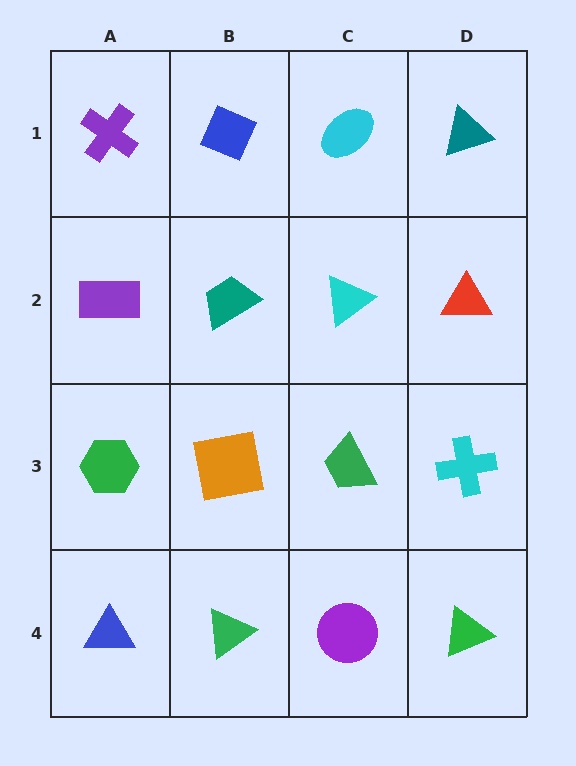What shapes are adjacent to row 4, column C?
A green trapezoid (row 3, column C), a green triangle (row 4, column B), a green triangle (row 4, column D).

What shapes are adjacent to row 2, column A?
A purple cross (row 1, column A), a green hexagon (row 3, column A), a teal trapezoid (row 2, column B).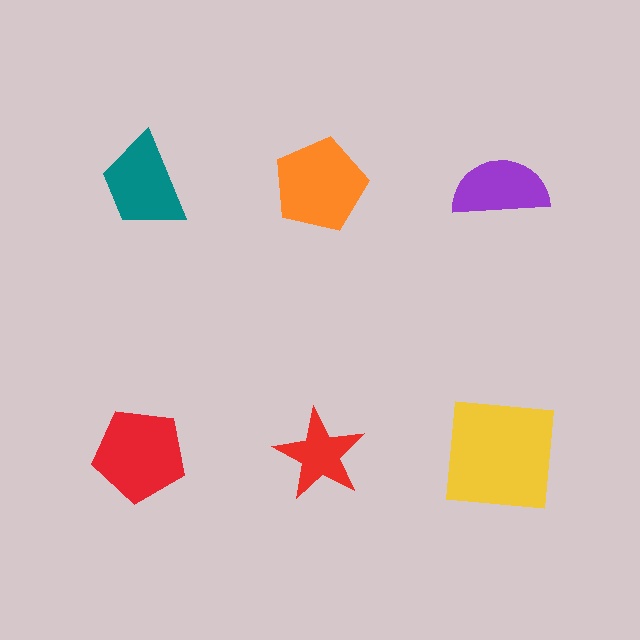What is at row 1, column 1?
A teal trapezoid.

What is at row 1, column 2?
An orange pentagon.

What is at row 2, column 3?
A yellow square.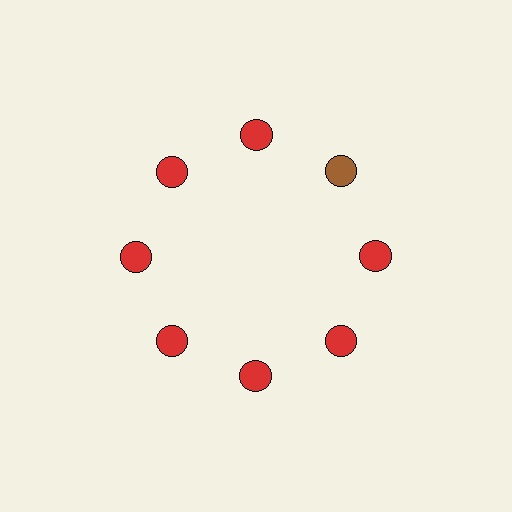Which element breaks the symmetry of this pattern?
The brown circle at roughly the 2 o'clock position breaks the symmetry. All other shapes are red circles.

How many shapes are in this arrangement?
There are 8 shapes arranged in a ring pattern.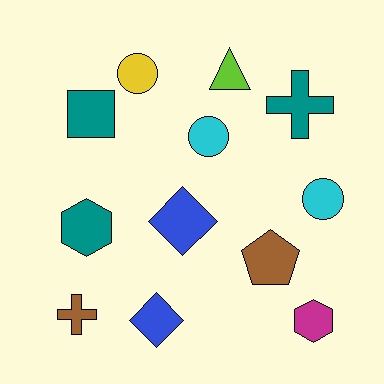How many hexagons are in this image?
There are 2 hexagons.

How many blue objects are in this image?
There are 2 blue objects.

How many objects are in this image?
There are 12 objects.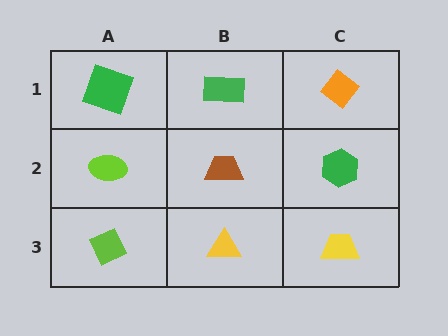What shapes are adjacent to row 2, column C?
An orange diamond (row 1, column C), a yellow trapezoid (row 3, column C), a brown trapezoid (row 2, column B).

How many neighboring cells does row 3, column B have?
3.